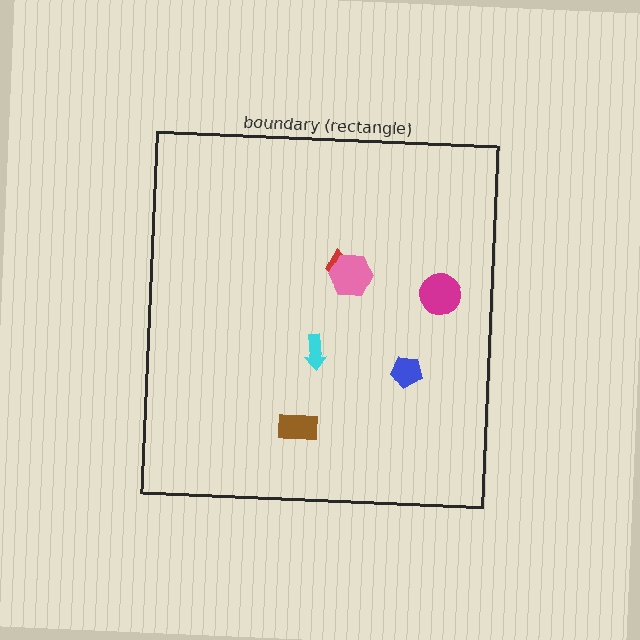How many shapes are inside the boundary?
6 inside, 0 outside.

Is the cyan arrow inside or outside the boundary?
Inside.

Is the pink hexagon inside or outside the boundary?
Inside.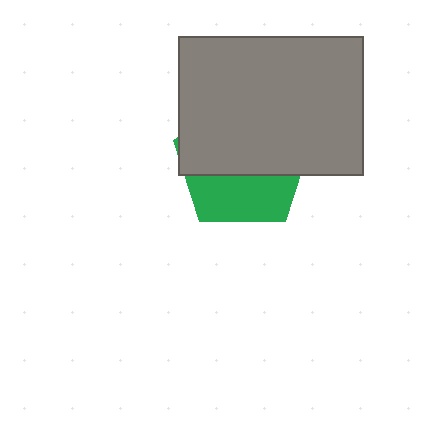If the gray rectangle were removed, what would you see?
You would see the complete green pentagon.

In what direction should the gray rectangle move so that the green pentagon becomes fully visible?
The gray rectangle should move up. That is the shortest direction to clear the overlap and leave the green pentagon fully visible.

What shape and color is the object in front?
The object in front is a gray rectangle.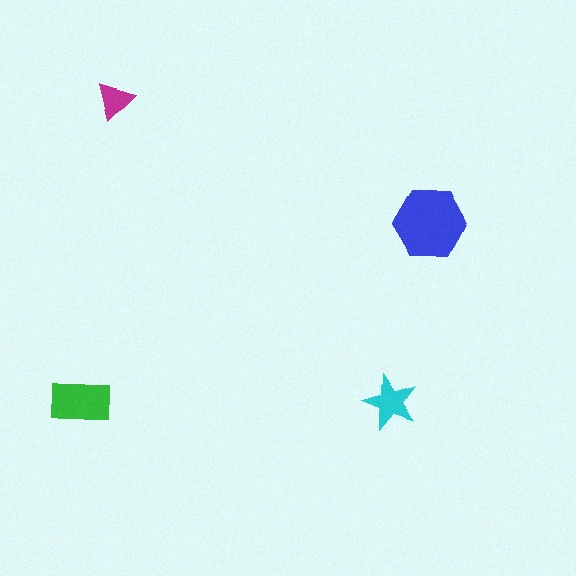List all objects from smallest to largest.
The magenta triangle, the cyan star, the green rectangle, the blue hexagon.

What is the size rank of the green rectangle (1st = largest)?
2nd.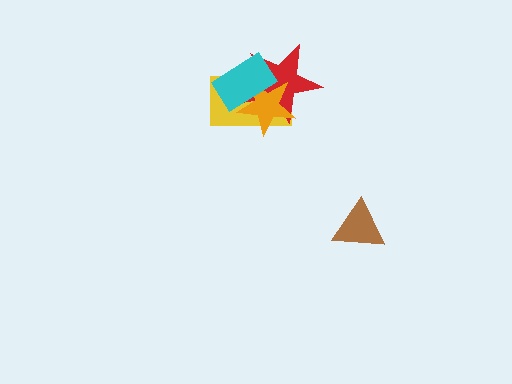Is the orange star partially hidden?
Yes, it is partially covered by another shape.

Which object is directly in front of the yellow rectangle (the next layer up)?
The red star is directly in front of the yellow rectangle.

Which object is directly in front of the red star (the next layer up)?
The orange star is directly in front of the red star.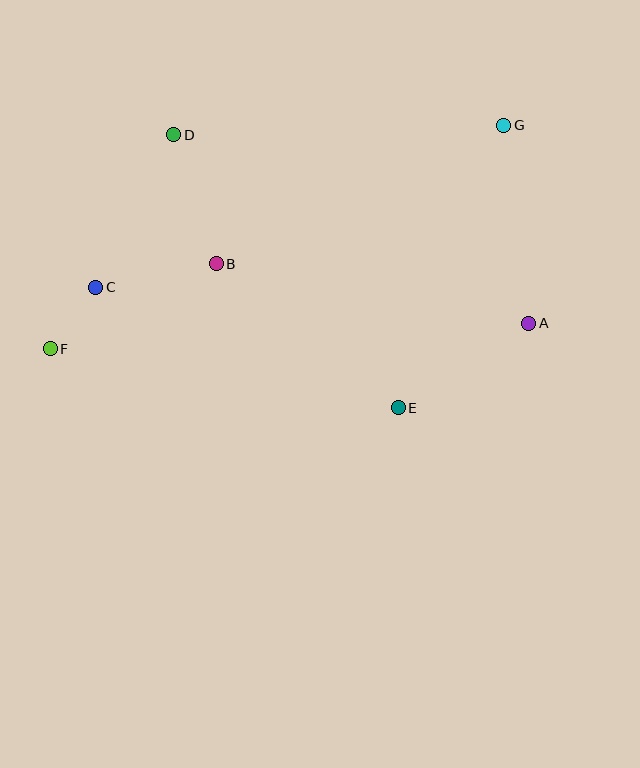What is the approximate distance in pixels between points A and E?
The distance between A and E is approximately 156 pixels.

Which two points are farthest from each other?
Points F and G are farthest from each other.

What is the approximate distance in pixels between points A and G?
The distance between A and G is approximately 200 pixels.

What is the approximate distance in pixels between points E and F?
The distance between E and F is approximately 353 pixels.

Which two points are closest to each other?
Points C and F are closest to each other.